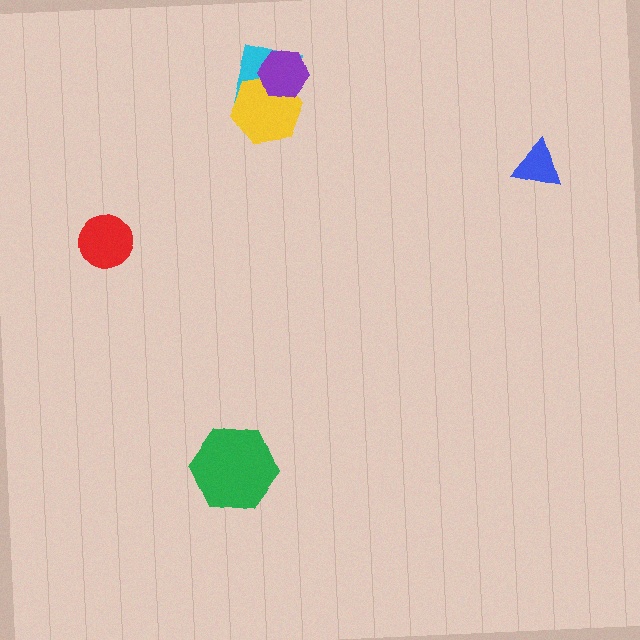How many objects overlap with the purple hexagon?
2 objects overlap with the purple hexagon.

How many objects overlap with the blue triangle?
0 objects overlap with the blue triangle.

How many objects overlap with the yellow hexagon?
2 objects overlap with the yellow hexagon.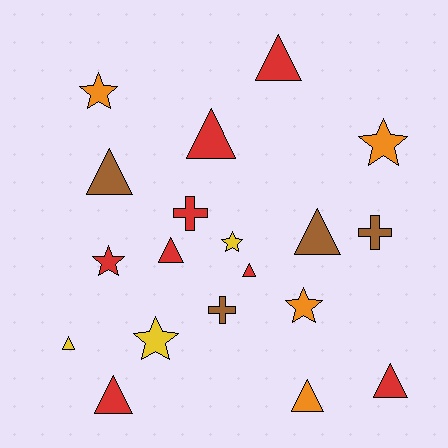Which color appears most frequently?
Red, with 8 objects.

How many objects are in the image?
There are 19 objects.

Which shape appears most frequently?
Triangle, with 10 objects.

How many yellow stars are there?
There are 2 yellow stars.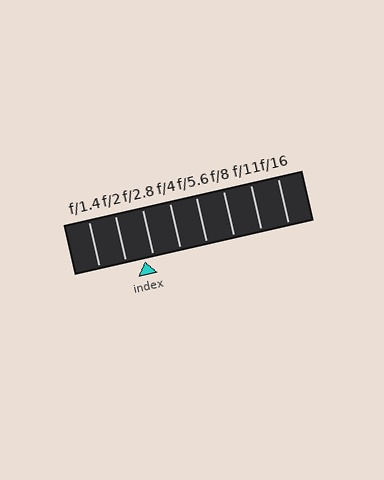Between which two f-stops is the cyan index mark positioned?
The index mark is between f/2 and f/2.8.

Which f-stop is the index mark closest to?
The index mark is closest to f/2.8.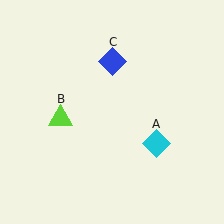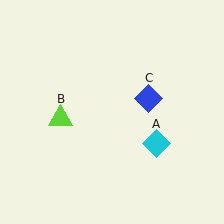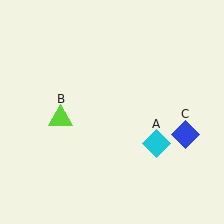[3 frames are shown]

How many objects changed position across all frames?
1 object changed position: blue diamond (object C).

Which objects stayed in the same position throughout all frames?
Cyan diamond (object A) and lime triangle (object B) remained stationary.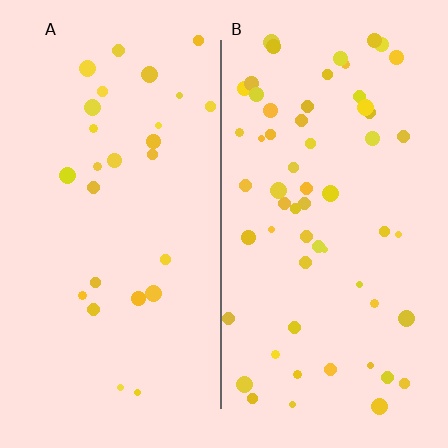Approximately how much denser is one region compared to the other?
Approximately 2.2× — region B over region A.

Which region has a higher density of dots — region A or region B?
B (the right).